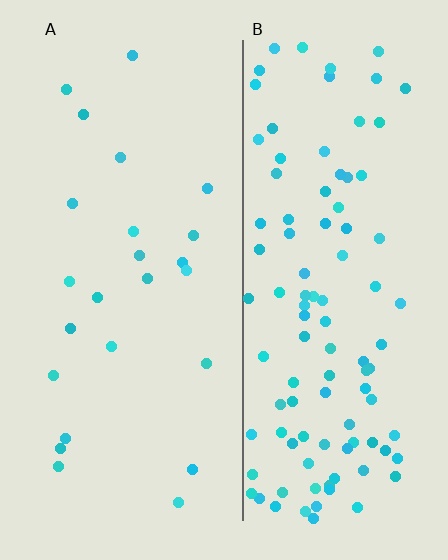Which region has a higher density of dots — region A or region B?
B (the right).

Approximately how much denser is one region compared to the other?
Approximately 4.4× — region B over region A.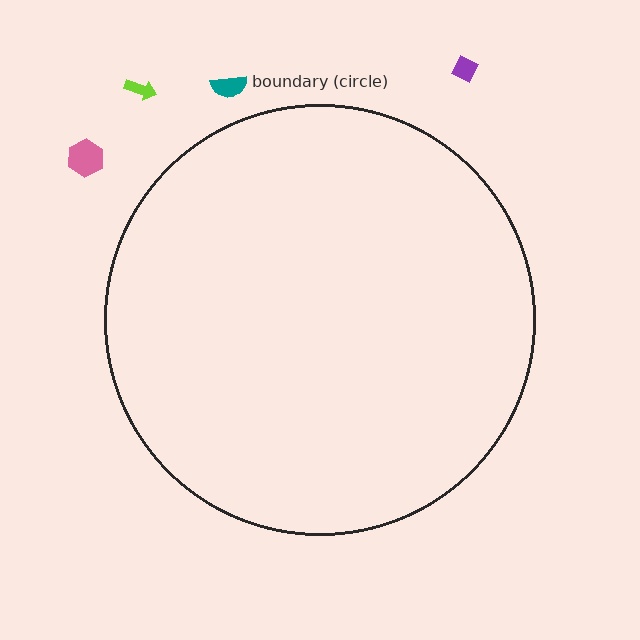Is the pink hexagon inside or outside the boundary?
Outside.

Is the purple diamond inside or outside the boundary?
Outside.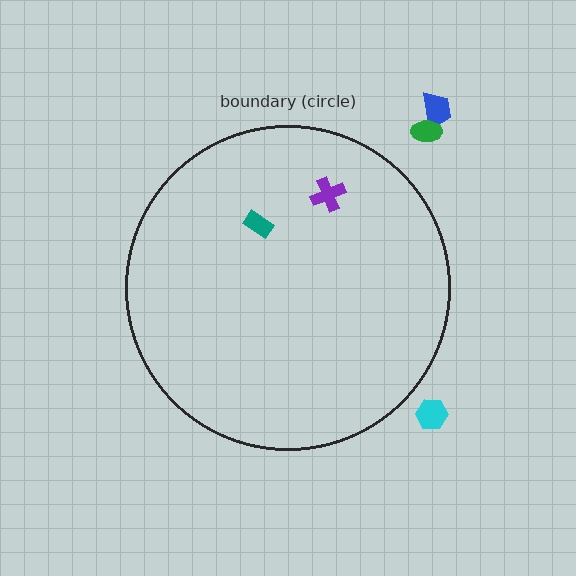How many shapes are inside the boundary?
2 inside, 3 outside.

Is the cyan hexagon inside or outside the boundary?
Outside.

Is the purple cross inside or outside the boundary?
Inside.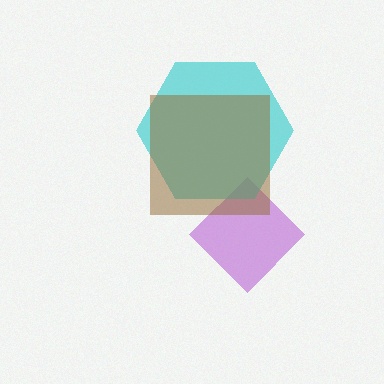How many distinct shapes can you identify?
There are 3 distinct shapes: a purple diamond, a cyan hexagon, a brown square.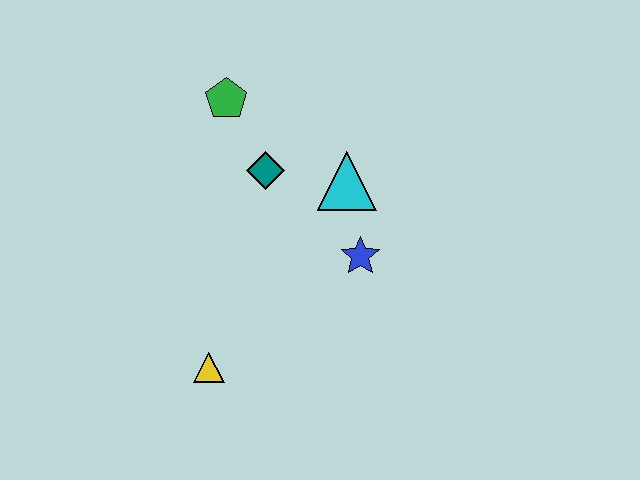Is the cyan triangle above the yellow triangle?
Yes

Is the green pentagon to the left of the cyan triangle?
Yes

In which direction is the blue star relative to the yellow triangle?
The blue star is to the right of the yellow triangle.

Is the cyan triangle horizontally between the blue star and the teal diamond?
Yes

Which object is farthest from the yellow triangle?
The green pentagon is farthest from the yellow triangle.